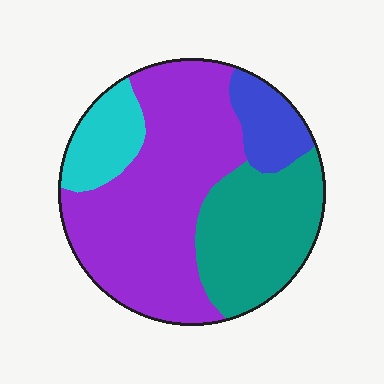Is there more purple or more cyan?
Purple.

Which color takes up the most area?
Purple, at roughly 50%.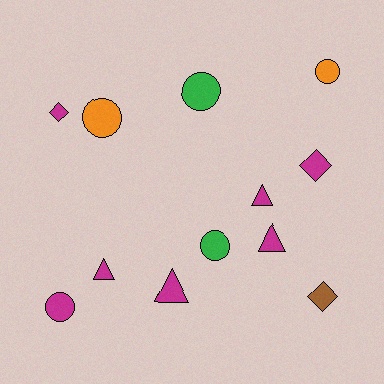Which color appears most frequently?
Magenta, with 7 objects.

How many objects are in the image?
There are 12 objects.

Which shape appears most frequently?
Circle, with 5 objects.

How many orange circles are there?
There are 2 orange circles.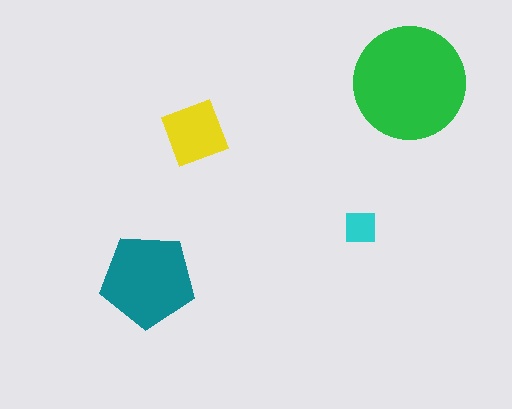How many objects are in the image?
There are 4 objects in the image.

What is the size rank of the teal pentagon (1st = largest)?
2nd.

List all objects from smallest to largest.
The cyan square, the yellow diamond, the teal pentagon, the green circle.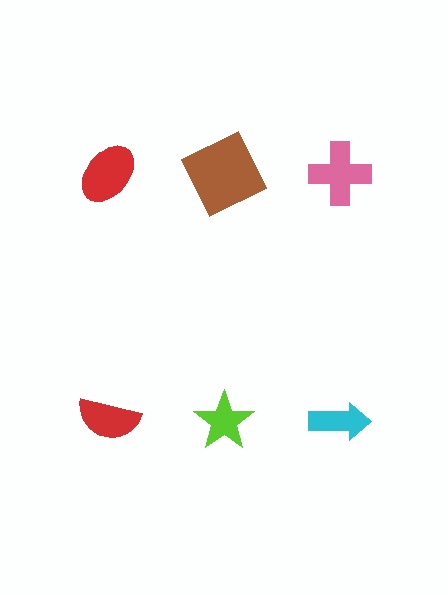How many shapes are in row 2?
3 shapes.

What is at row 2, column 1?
A red semicircle.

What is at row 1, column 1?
A red ellipse.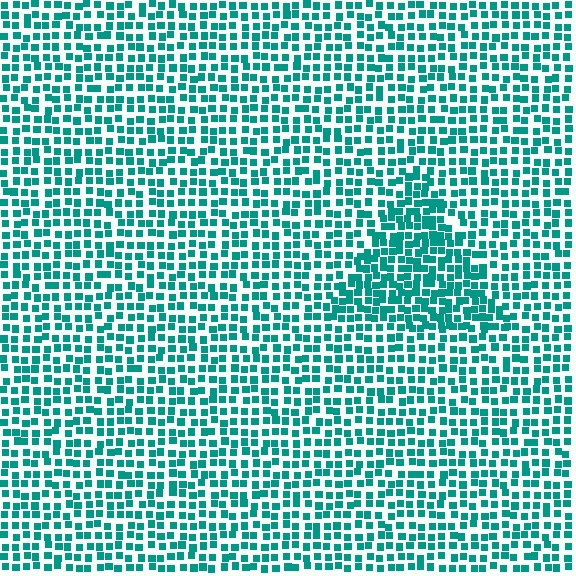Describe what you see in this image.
The image contains small teal elements arranged at two different densities. A triangle-shaped region is visible where the elements are more densely packed than the surrounding area.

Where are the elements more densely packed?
The elements are more densely packed inside the triangle boundary.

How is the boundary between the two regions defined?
The boundary is defined by a change in element density (approximately 1.6x ratio). All elements are the same color, size, and shape.